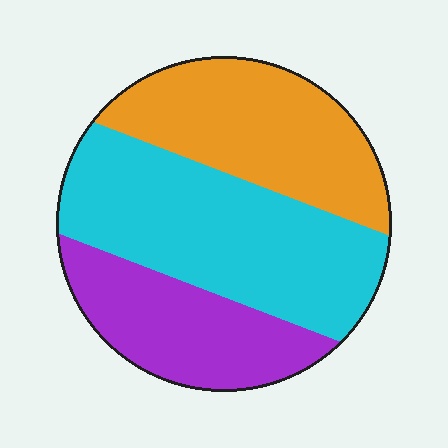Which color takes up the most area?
Cyan, at roughly 45%.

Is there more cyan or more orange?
Cyan.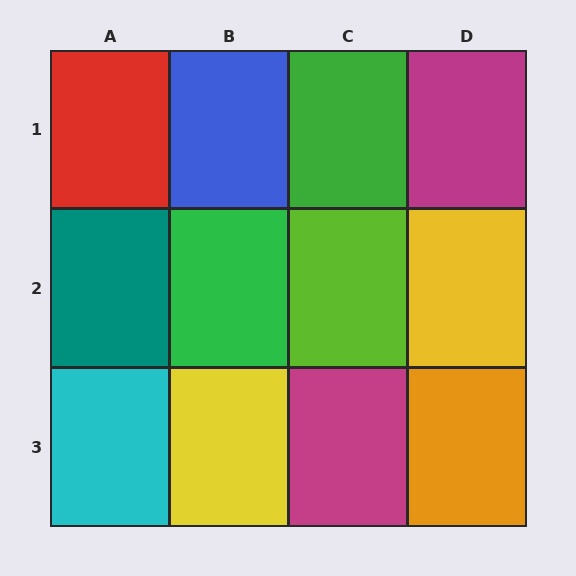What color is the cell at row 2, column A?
Teal.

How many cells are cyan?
1 cell is cyan.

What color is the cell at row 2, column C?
Lime.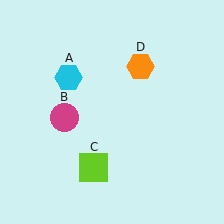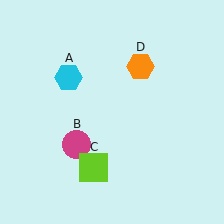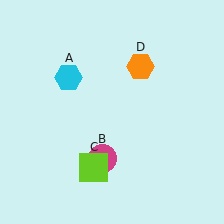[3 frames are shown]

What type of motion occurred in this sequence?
The magenta circle (object B) rotated counterclockwise around the center of the scene.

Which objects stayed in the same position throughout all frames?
Cyan hexagon (object A) and lime square (object C) and orange hexagon (object D) remained stationary.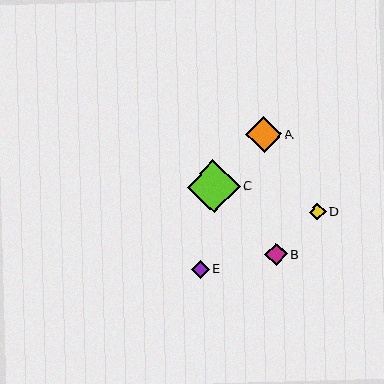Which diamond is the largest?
Diamond C is the largest with a size of approximately 53 pixels.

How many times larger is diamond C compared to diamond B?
Diamond C is approximately 2.3 times the size of diamond B.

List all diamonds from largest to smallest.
From largest to smallest: C, A, B, E, D.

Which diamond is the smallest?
Diamond D is the smallest with a size of approximately 17 pixels.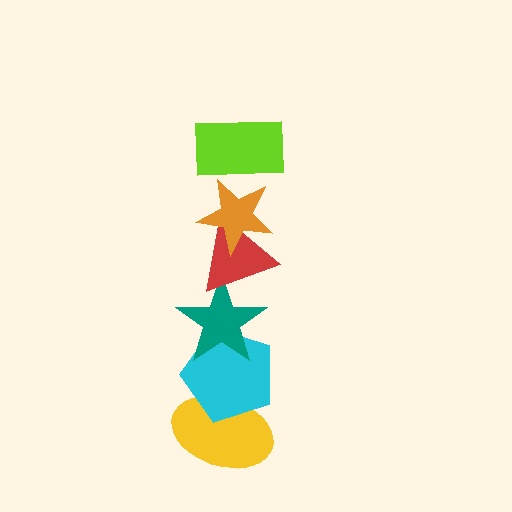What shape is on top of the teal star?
The red triangle is on top of the teal star.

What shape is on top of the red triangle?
The orange star is on top of the red triangle.